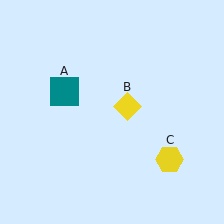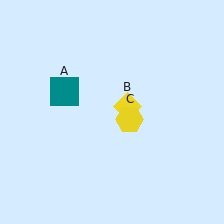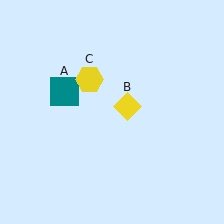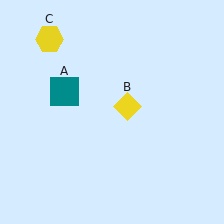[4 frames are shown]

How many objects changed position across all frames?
1 object changed position: yellow hexagon (object C).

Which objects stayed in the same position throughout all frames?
Teal square (object A) and yellow diamond (object B) remained stationary.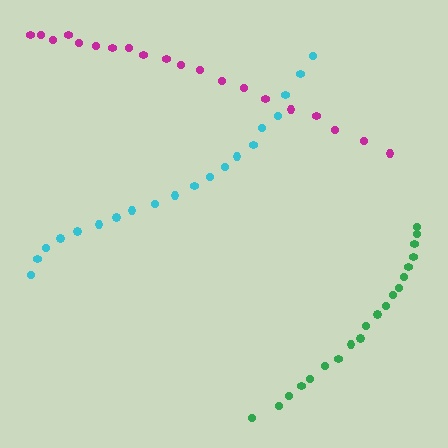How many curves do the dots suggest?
There are 3 distinct paths.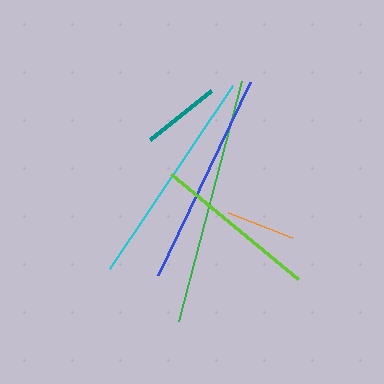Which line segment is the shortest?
The orange line is the shortest at approximately 68 pixels.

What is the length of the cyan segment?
The cyan segment is approximately 221 pixels long.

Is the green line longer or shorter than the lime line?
The green line is longer than the lime line.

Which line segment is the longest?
The green line is the longest at approximately 248 pixels.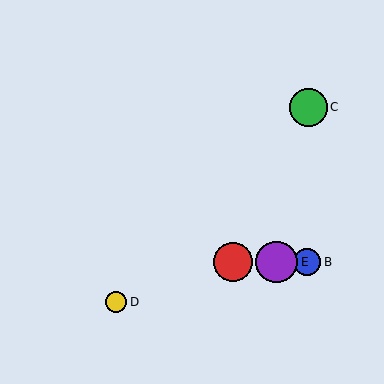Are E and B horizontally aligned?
Yes, both are at y≈262.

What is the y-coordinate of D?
Object D is at y≈302.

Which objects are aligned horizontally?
Objects A, B, E are aligned horizontally.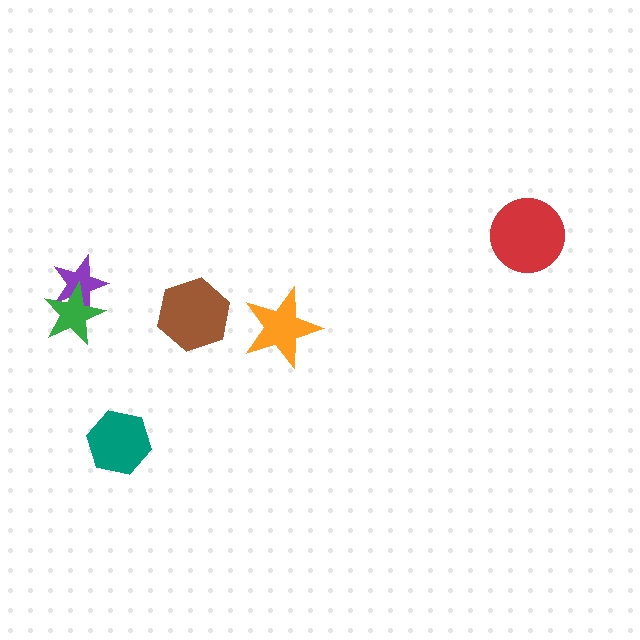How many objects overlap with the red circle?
0 objects overlap with the red circle.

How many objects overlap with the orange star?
0 objects overlap with the orange star.